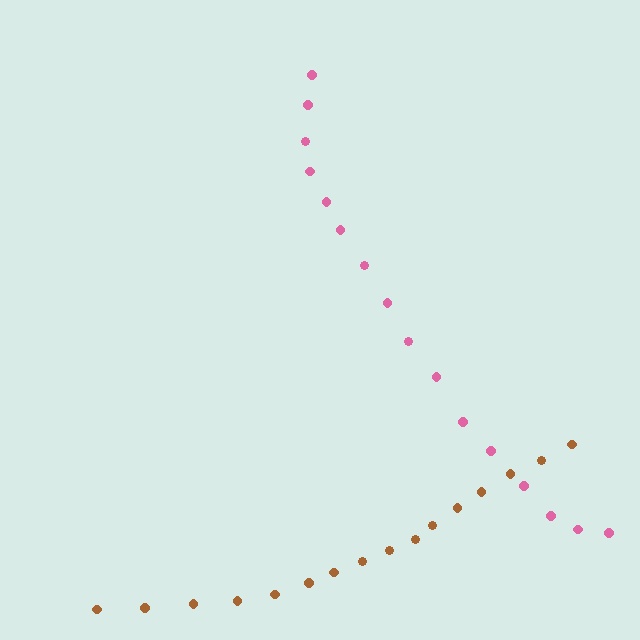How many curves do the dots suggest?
There are 2 distinct paths.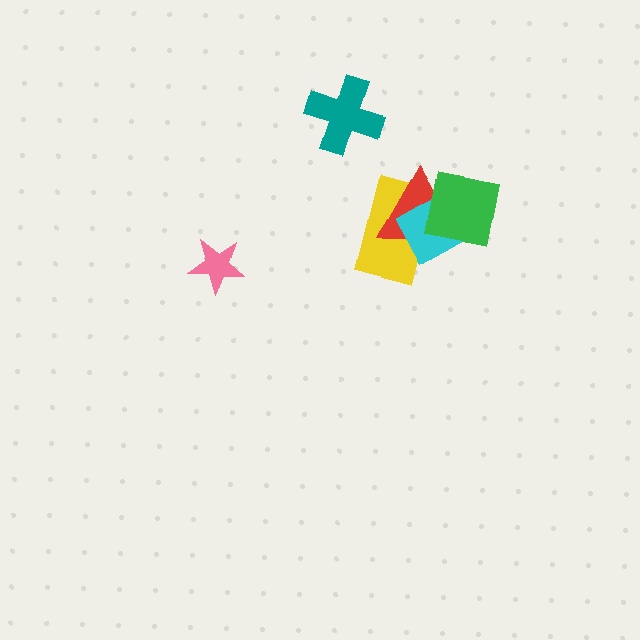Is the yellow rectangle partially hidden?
Yes, it is partially covered by another shape.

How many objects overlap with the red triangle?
3 objects overlap with the red triangle.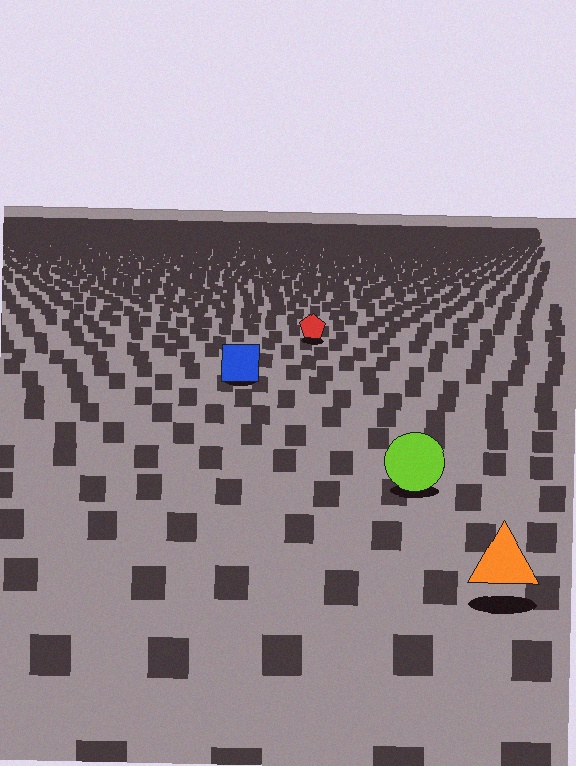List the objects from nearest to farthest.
From nearest to farthest: the orange triangle, the lime circle, the blue square, the red pentagon.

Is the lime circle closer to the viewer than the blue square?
Yes. The lime circle is closer — you can tell from the texture gradient: the ground texture is coarser near it.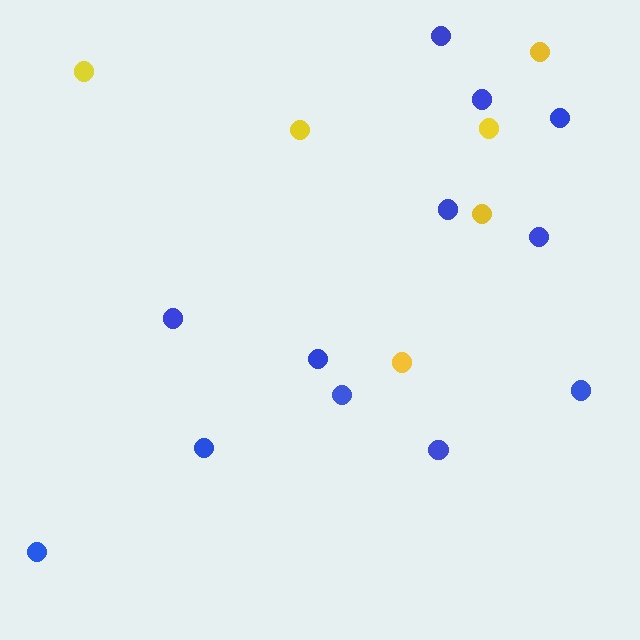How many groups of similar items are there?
There are 2 groups: one group of blue circles (12) and one group of yellow circles (6).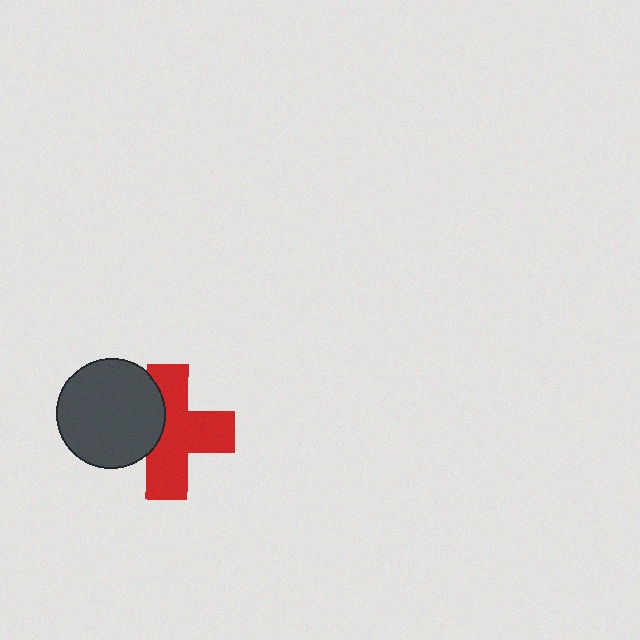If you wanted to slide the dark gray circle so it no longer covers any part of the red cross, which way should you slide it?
Slide it left — that is the most direct way to separate the two shapes.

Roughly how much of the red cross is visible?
Most of it is visible (roughly 67%).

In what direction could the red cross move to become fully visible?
The red cross could move right. That would shift it out from behind the dark gray circle entirely.